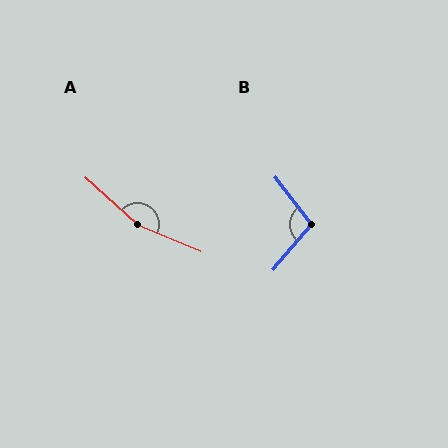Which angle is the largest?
A, at approximately 161 degrees.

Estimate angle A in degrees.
Approximately 161 degrees.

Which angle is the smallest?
B, at approximately 102 degrees.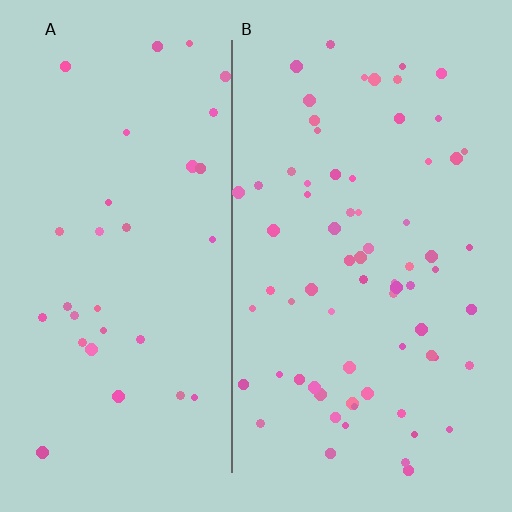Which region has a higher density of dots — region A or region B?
B (the right).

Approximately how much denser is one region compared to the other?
Approximately 2.1× — region B over region A.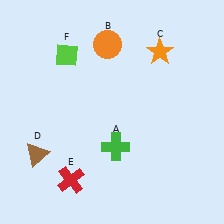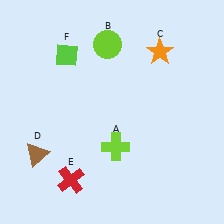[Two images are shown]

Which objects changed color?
A changed from green to lime. B changed from orange to lime.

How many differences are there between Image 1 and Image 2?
There are 2 differences between the two images.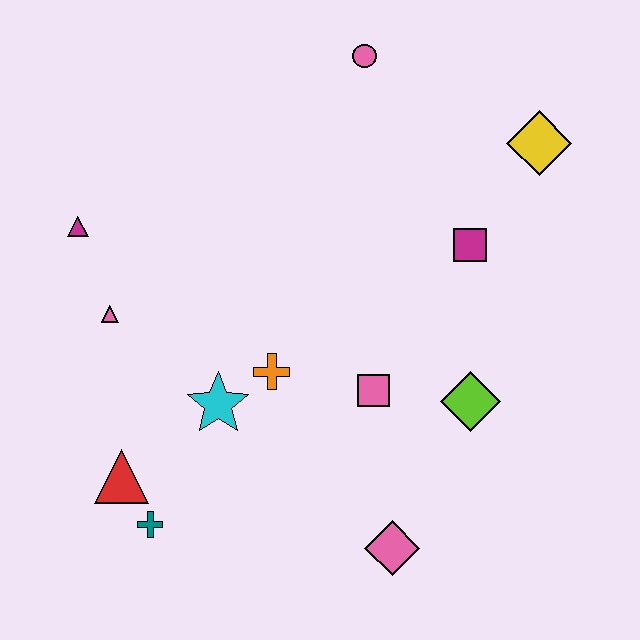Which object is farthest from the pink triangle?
The yellow diamond is farthest from the pink triangle.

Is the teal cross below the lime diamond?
Yes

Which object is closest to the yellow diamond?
The magenta square is closest to the yellow diamond.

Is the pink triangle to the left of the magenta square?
Yes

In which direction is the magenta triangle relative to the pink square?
The magenta triangle is to the left of the pink square.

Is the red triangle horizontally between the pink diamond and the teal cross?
No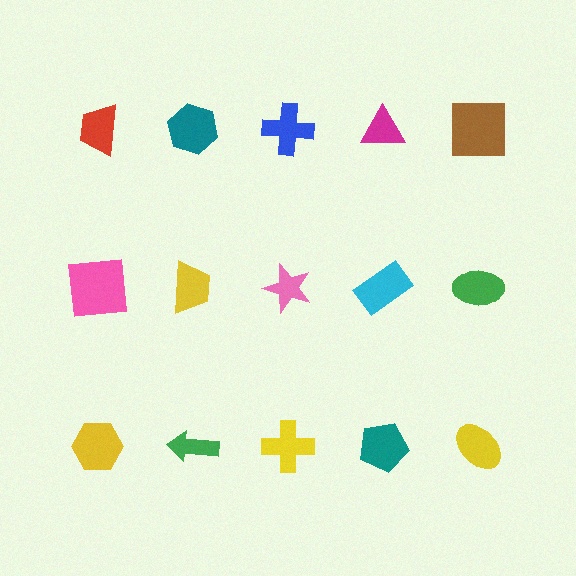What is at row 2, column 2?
A yellow trapezoid.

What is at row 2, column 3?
A pink star.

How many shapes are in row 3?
5 shapes.